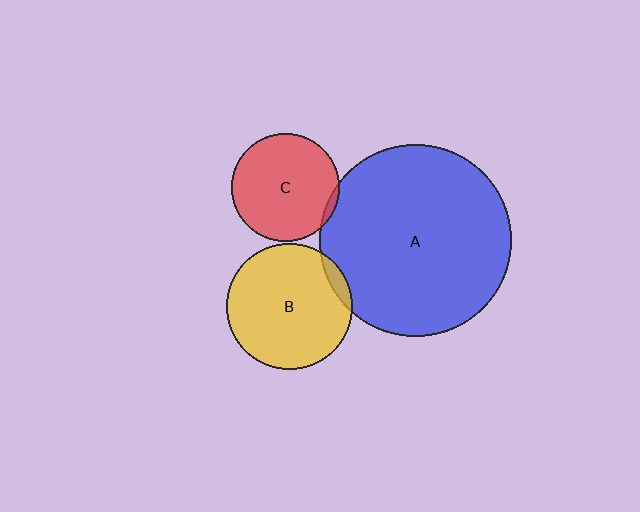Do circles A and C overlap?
Yes.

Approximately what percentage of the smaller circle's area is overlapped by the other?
Approximately 5%.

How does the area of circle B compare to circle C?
Approximately 1.4 times.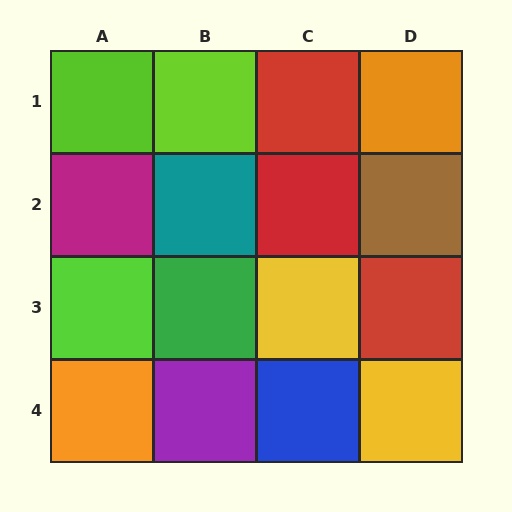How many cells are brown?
1 cell is brown.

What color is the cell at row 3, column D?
Red.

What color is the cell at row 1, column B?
Lime.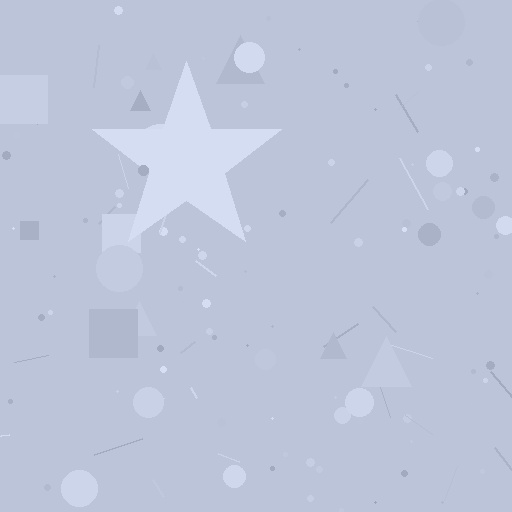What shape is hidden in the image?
A star is hidden in the image.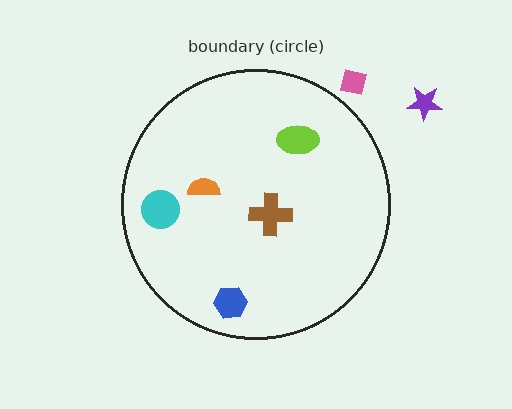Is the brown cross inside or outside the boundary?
Inside.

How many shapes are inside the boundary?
5 inside, 2 outside.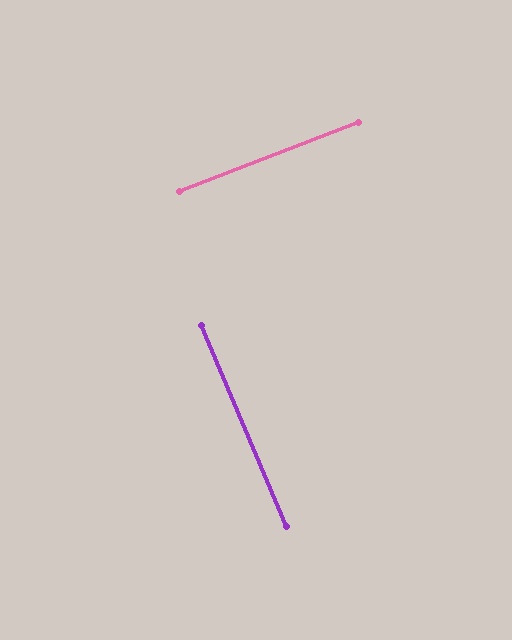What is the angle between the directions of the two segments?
Approximately 88 degrees.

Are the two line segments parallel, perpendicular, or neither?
Perpendicular — they meet at approximately 88°.